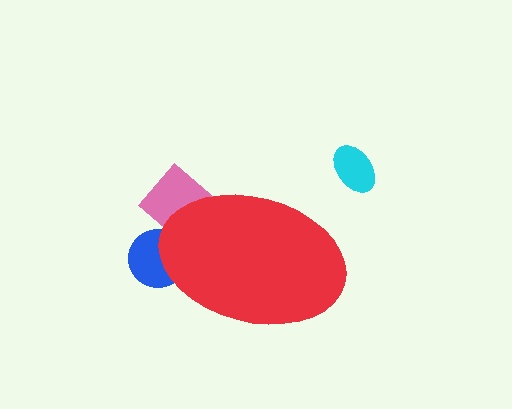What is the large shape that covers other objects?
A red ellipse.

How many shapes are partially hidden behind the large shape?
2 shapes are partially hidden.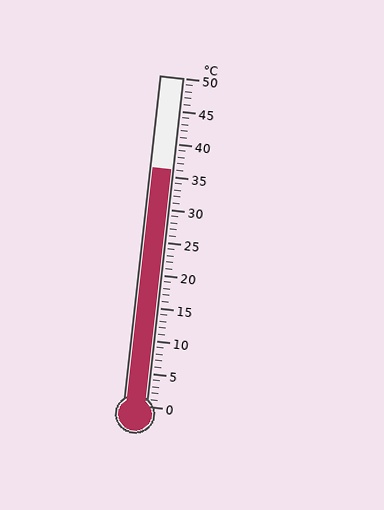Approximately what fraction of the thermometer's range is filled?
The thermometer is filled to approximately 70% of its range.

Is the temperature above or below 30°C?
The temperature is above 30°C.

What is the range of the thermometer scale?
The thermometer scale ranges from 0°C to 50°C.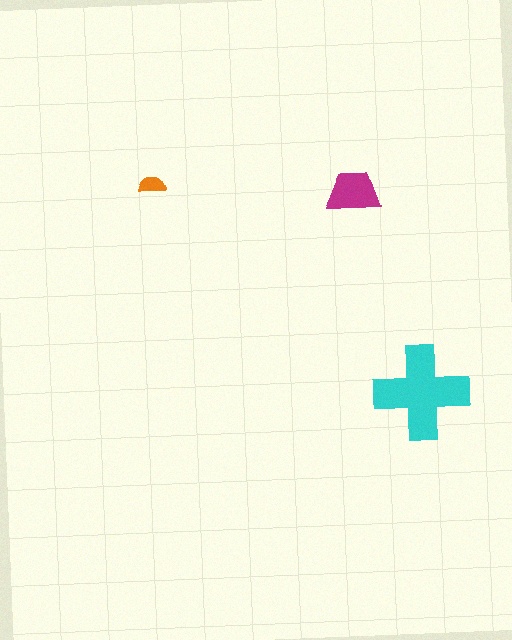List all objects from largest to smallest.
The cyan cross, the magenta trapezoid, the orange semicircle.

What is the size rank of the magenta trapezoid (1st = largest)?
2nd.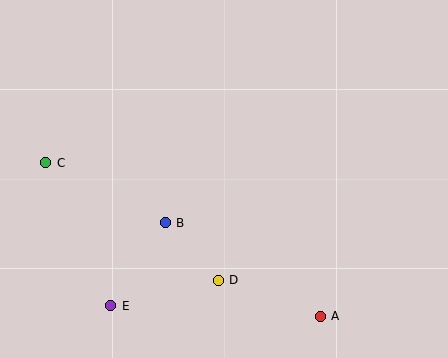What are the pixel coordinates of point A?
Point A is at (320, 316).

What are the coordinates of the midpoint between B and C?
The midpoint between B and C is at (105, 193).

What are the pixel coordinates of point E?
Point E is at (111, 306).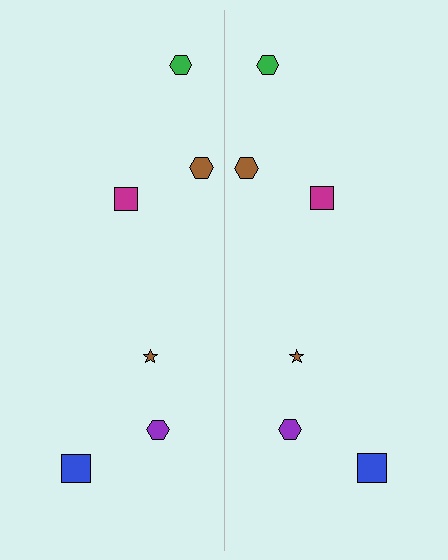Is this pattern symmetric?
Yes, this pattern has bilateral (reflection) symmetry.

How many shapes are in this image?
There are 12 shapes in this image.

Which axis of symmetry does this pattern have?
The pattern has a vertical axis of symmetry running through the center of the image.